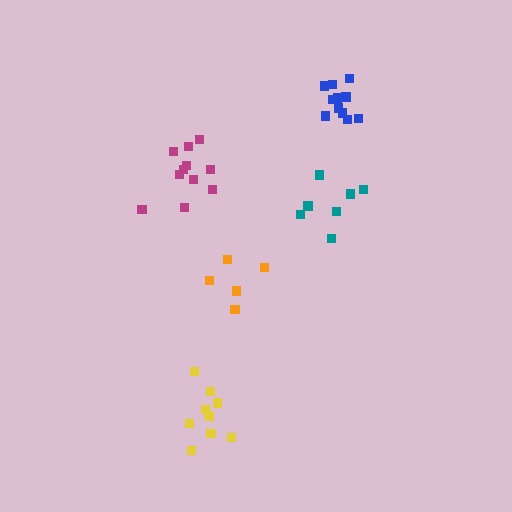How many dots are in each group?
Group 1: 7 dots, Group 2: 10 dots, Group 3: 11 dots, Group 4: 11 dots, Group 5: 5 dots (44 total).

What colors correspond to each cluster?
The clusters are colored: teal, yellow, magenta, blue, orange.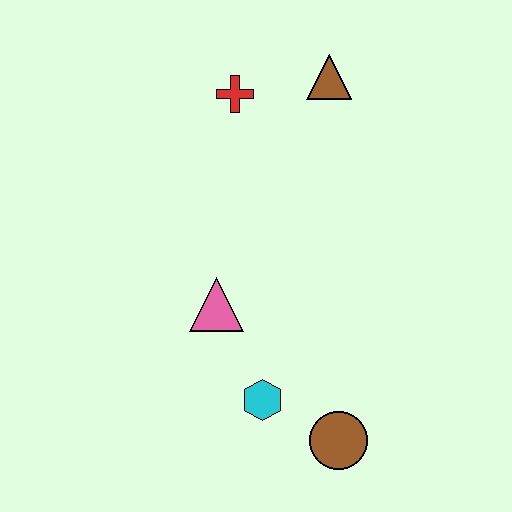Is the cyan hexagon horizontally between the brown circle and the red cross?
Yes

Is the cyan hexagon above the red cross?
No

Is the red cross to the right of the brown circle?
No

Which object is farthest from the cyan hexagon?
The brown triangle is farthest from the cyan hexagon.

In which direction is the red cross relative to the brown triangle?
The red cross is to the left of the brown triangle.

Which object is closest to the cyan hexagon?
The brown circle is closest to the cyan hexagon.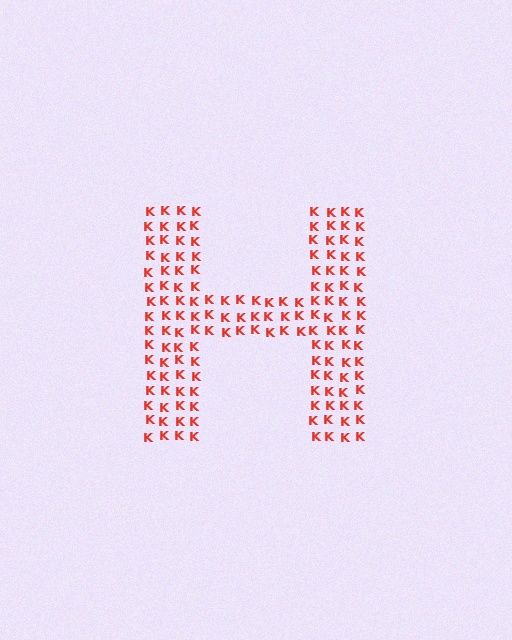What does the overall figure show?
The overall figure shows the letter H.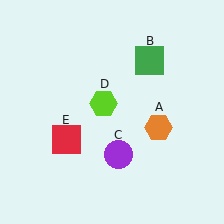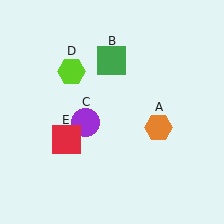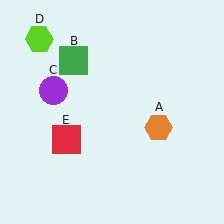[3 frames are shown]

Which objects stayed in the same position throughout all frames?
Orange hexagon (object A) and red square (object E) remained stationary.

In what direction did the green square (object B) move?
The green square (object B) moved left.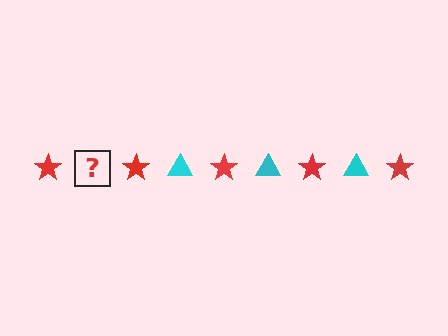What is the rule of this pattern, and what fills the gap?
The rule is that the pattern alternates between red star and cyan triangle. The gap should be filled with a cyan triangle.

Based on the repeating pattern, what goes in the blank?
The blank should be a cyan triangle.